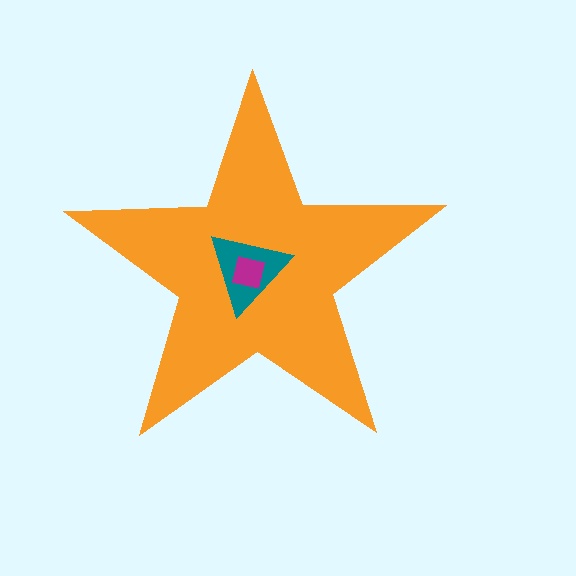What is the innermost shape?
The magenta square.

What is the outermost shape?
The orange star.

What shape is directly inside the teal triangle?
The magenta square.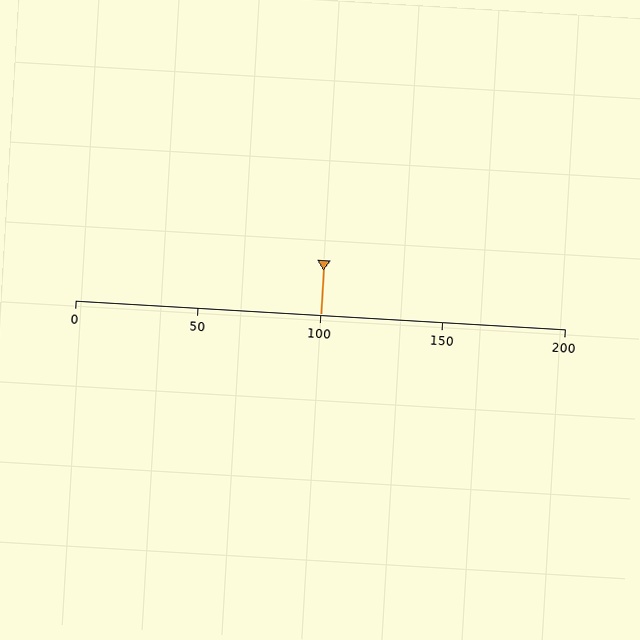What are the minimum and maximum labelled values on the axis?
The axis runs from 0 to 200.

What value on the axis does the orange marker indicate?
The marker indicates approximately 100.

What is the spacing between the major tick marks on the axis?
The major ticks are spaced 50 apart.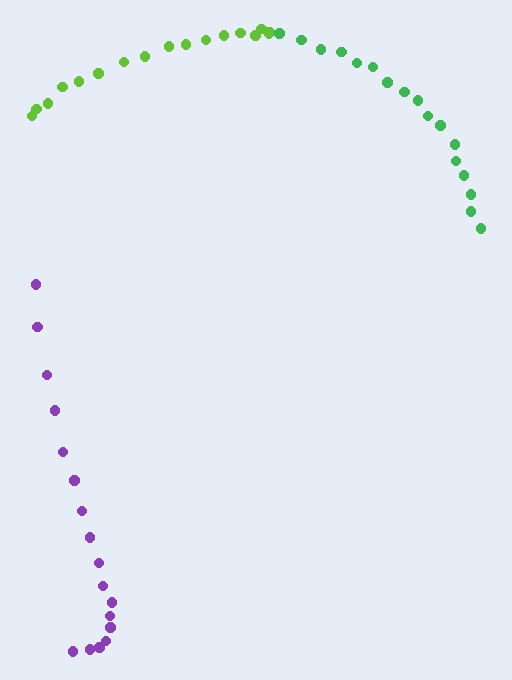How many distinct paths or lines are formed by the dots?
There are 3 distinct paths.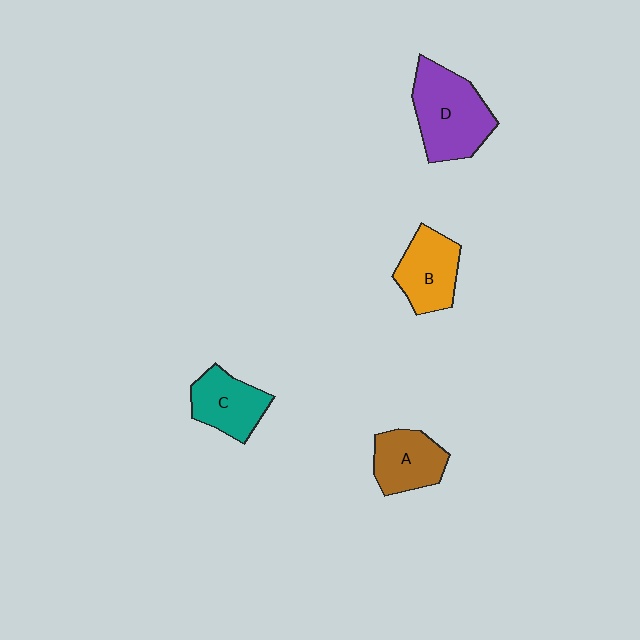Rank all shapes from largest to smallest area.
From largest to smallest: D (purple), B (orange), C (teal), A (brown).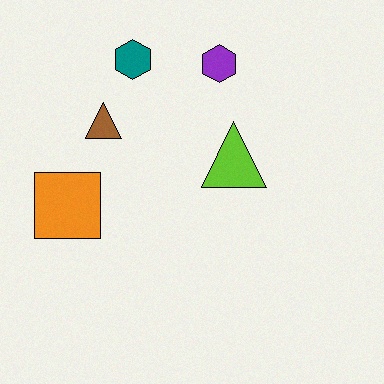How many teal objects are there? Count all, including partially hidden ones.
There is 1 teal object.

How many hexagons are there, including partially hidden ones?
There are 2 hexagons.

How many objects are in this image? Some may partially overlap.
There are 5 objects.